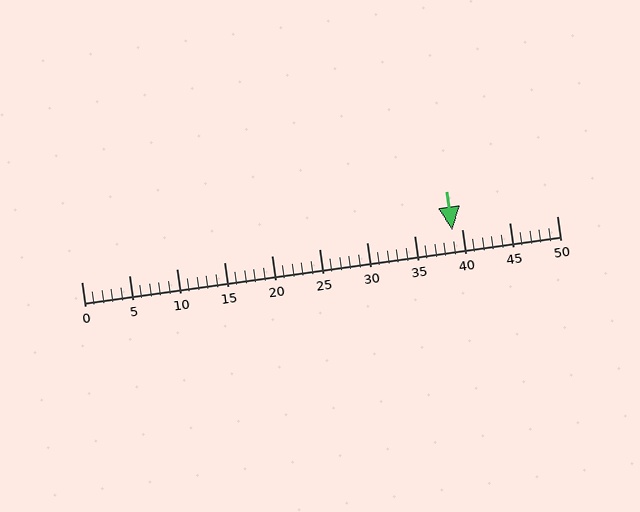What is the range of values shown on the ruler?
The ruler shows values from 0 to 50.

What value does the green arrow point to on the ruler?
The green arrow points to approximately 39.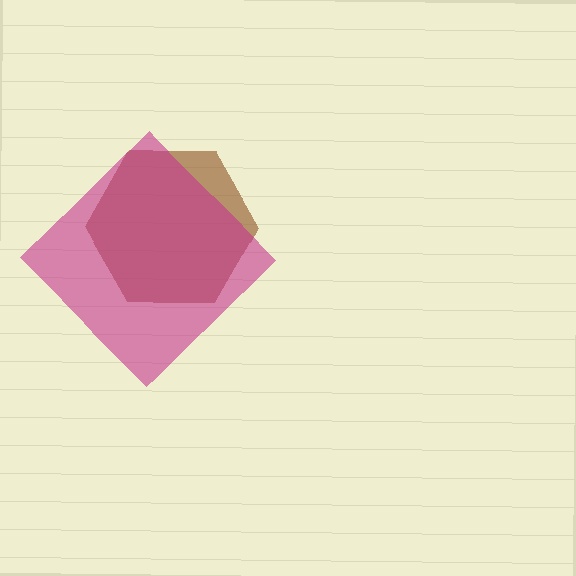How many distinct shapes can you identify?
There are 2 distinct shapes: a brown hexagon, a magenta diamond.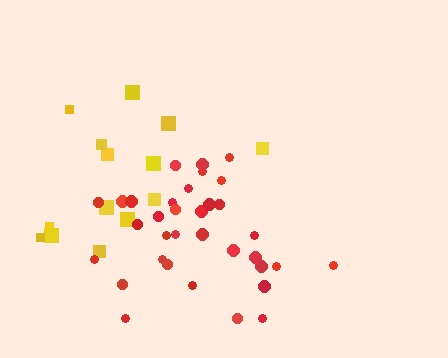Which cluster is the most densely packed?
Red.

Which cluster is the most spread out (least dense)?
Yellow.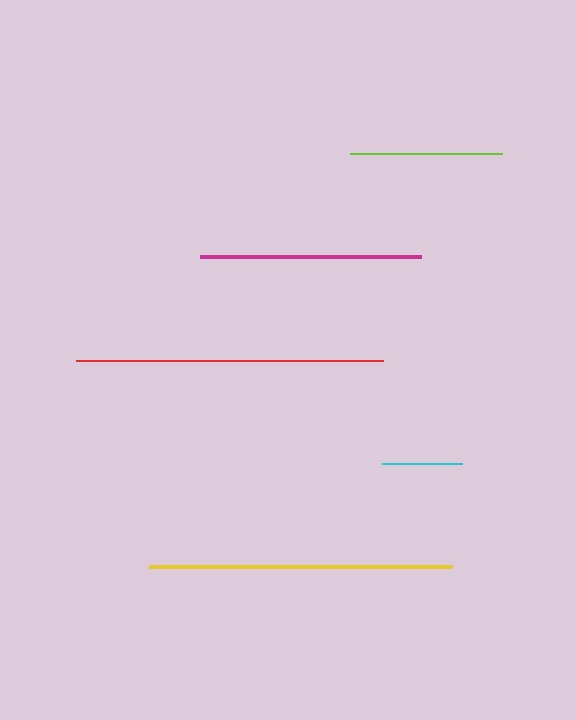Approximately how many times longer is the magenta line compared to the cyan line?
The magenta line is approximately 2.8 times the length of the cyan line.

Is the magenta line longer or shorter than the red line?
The red line is longer than the magenta line.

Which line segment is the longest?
The red line is the longest at approximately 307 pixels.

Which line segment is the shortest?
The cyan line is the shortest at approximately 80 pixels.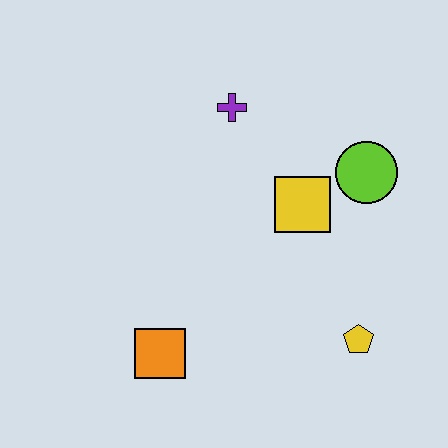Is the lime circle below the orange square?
No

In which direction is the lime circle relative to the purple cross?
The lime circle is to the right of the purple cross.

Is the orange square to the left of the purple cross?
Yes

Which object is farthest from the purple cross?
The yellow pentagon is farthest from the purple cross.